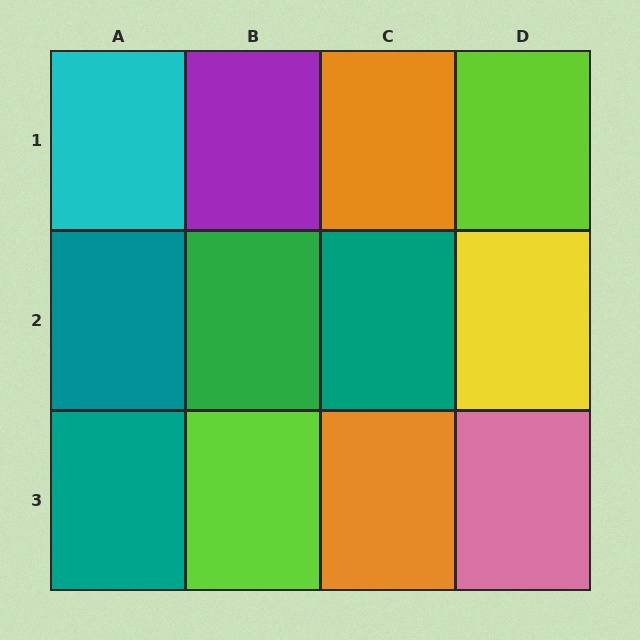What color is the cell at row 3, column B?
Lime.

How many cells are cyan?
1 cell is cyan.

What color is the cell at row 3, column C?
Orange.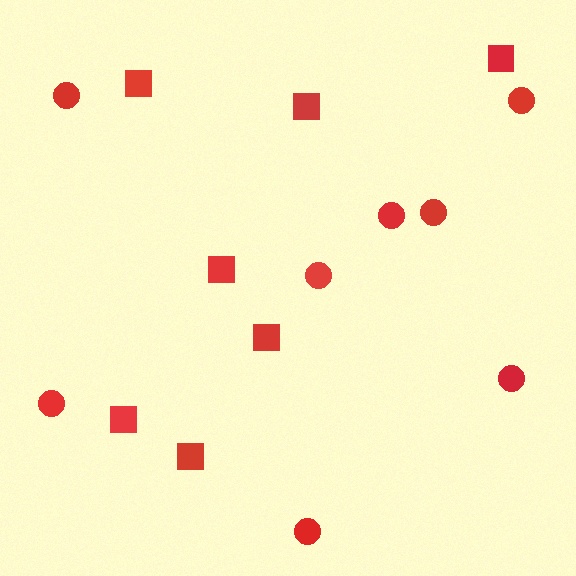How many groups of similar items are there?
There are 2 groups: one group of circles (8) and one group of squares (7).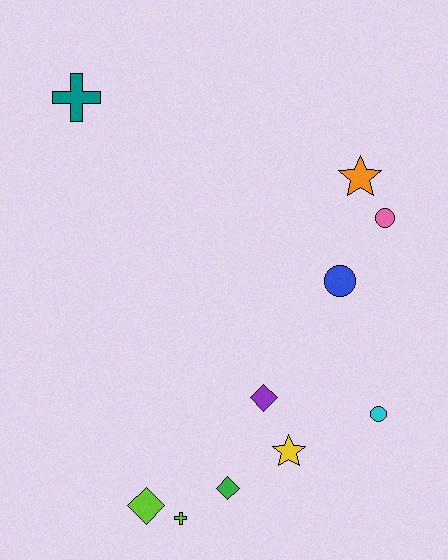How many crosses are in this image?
There are 2 crosses.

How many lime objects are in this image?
There are 2 lime objects.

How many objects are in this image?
There are 10 objects.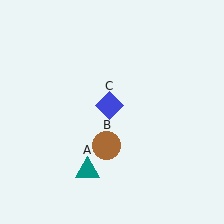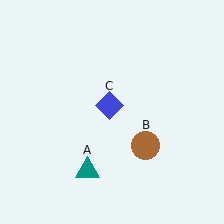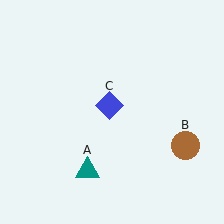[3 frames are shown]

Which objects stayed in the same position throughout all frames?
Teal triangle (object A) and blue diamond (object C) remained stationary.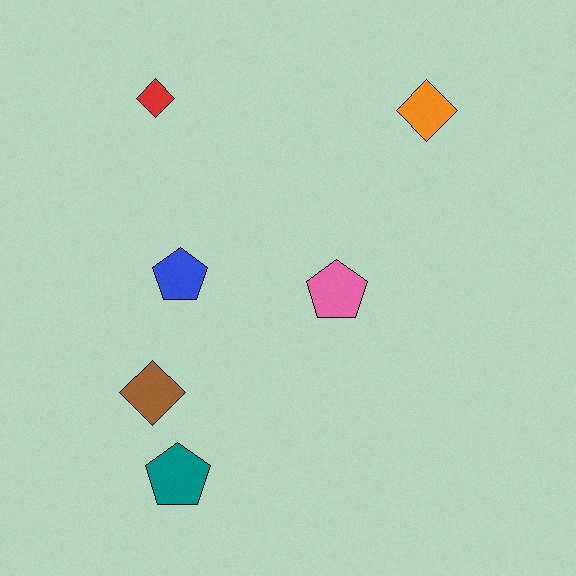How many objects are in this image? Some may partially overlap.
There are 6 objects.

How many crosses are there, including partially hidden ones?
There are no crosses.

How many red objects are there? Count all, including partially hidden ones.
There is 1 red object.